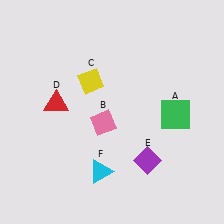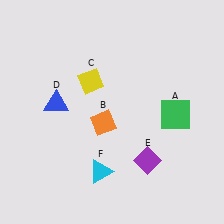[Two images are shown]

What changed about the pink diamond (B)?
In Image 1, B is pink. In Image 2, it changed to orange.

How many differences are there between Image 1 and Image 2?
There are 2 differences between the two images.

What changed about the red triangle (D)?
In Image 1, D is red. In Image 2, it changed to blue.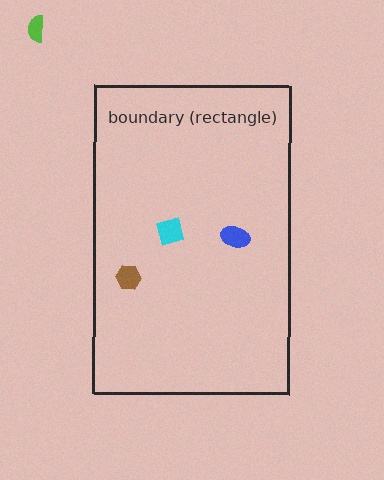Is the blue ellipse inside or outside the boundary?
Inside.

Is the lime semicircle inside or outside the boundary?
Outside.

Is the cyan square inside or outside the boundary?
Inside.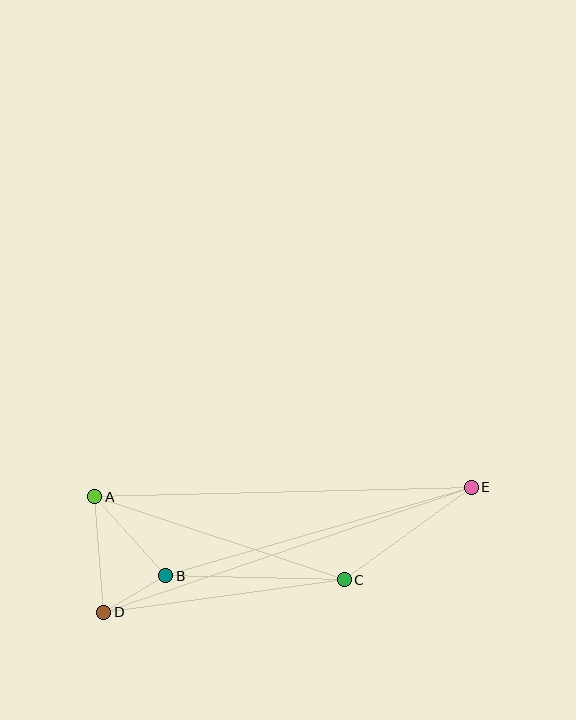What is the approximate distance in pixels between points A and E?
The distance between A and E is approximately 377 pixels.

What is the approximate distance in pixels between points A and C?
The distance between A and C is approximately 263 pixels.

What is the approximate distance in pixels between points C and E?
The distance between C and E is approximately 157 pixels.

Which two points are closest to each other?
Points B and D are closest to each other.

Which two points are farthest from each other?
Points D and E are farthest from each other.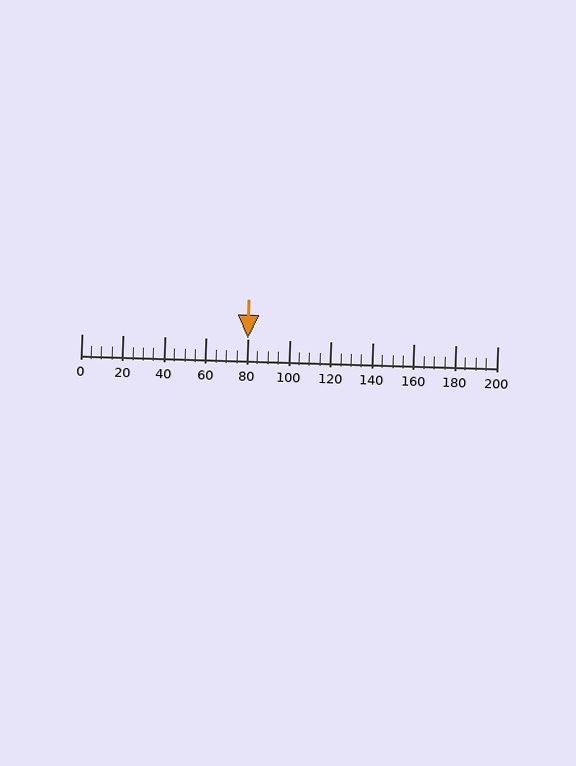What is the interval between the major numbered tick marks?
The major tick marks are spaced 20 units apart.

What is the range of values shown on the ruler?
The ruler shows values from 0 to 200.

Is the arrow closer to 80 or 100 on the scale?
The arrow is closer to 80.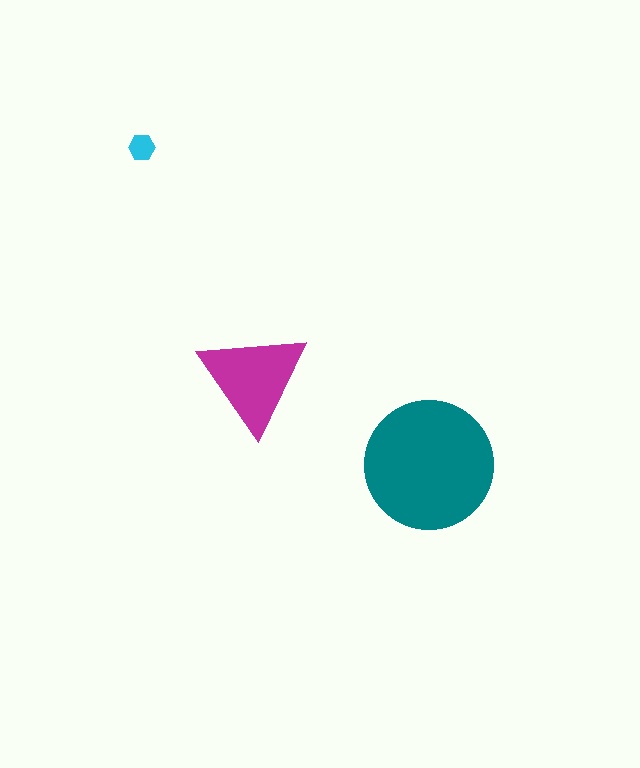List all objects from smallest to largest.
The cyan hexagon, the magenta triangle, the teal circle.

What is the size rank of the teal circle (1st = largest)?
1st.